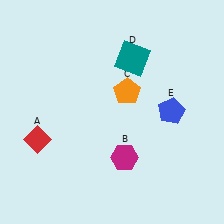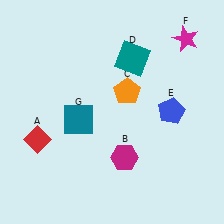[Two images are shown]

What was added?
A magenta star (F), a teal square (G) were added in Image 2.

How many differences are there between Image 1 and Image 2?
There are 2 differences between the two images.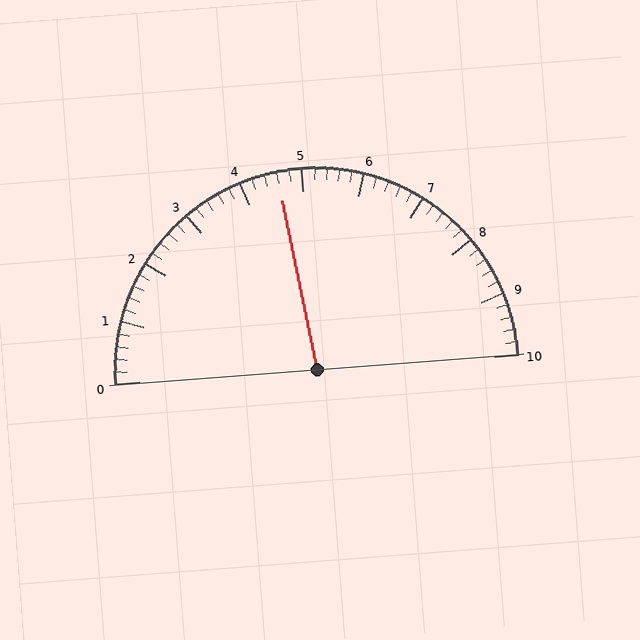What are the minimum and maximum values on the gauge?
The gauge ranges from 0 to 10.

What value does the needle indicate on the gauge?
The needle indicates approximately 4.6.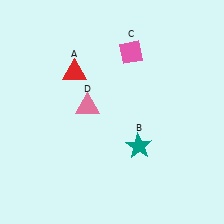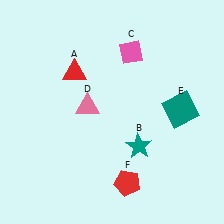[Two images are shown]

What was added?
A teal square (E), a red pentagon (F) were added in Image 2.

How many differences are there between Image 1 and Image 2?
There are 2 differences between the two images.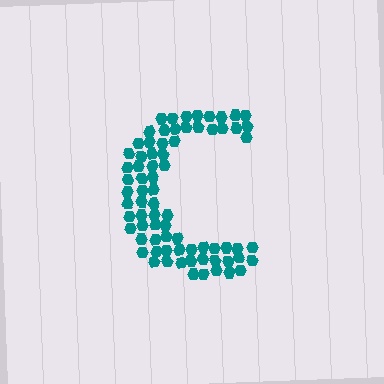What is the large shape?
The large shape is the letter C.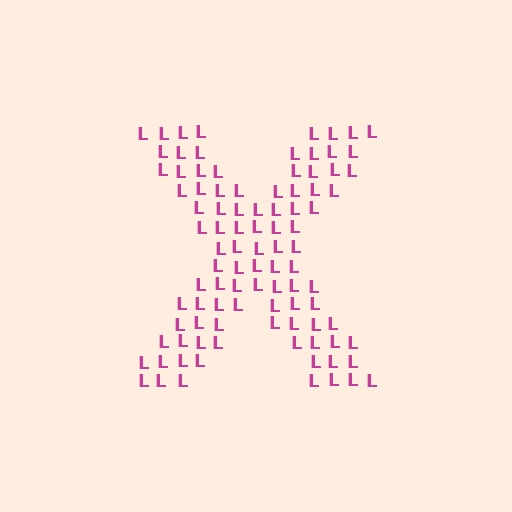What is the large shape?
The large shape is the letter X.